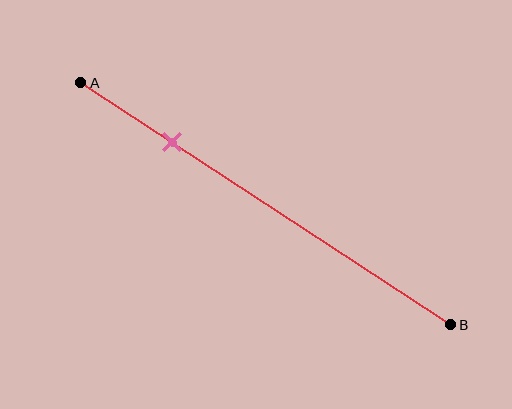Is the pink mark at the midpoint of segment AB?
No, the mark is at about 25% from A, not at the 50% midpoint.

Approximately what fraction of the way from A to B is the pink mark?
The pink mark is approximately 25% of the way from A to B.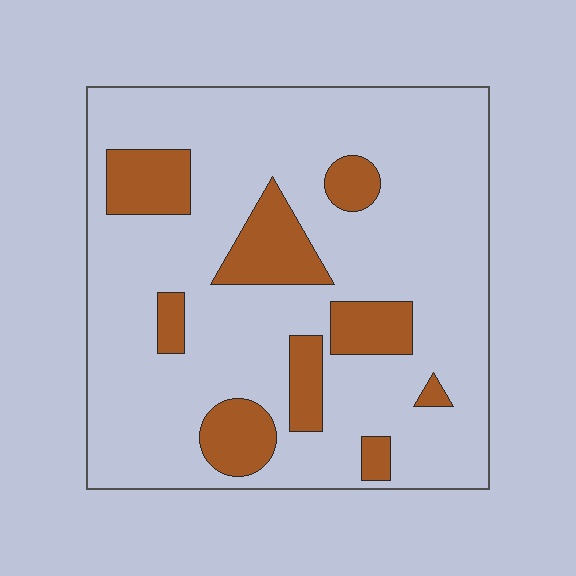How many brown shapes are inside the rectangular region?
9.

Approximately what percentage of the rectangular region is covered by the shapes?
Approximately 20%.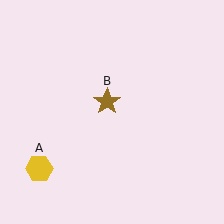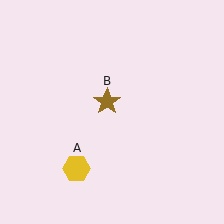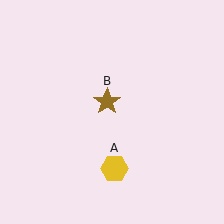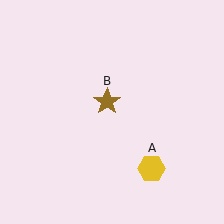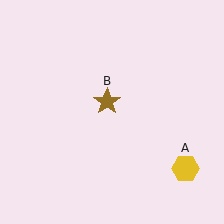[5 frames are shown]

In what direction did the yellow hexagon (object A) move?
The yellow hexagon (object A) moved right.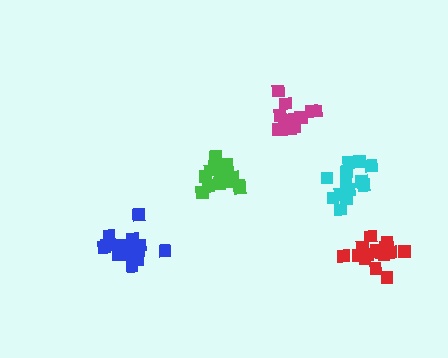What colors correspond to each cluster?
The clusters are colored: green, cyan, blue, red, magenta.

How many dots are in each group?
Group 1: 15 dots, Group 2: 14 dots, Group 3: 17 dots, Group 4: 17 dots, Group 5: 12 dots (75 total).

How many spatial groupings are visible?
There are 5 spatial groupings.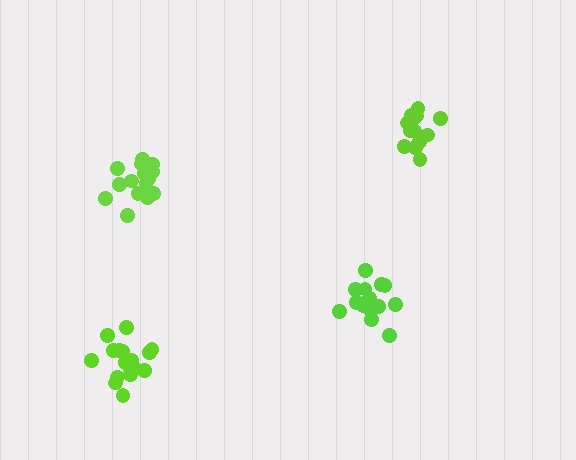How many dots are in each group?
Group 1: 14 dots, Group 2: 18 dots, Group 3: 17 dots, Group 4: 15 dots (64 total).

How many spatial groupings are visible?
There are 4 spatial groupings.